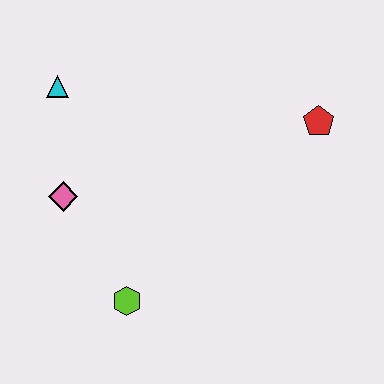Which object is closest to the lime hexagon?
The pink diamond is closest to the lime hexagon.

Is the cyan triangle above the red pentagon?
Yes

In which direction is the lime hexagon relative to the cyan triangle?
The lime hexagon is below the cyan triangle.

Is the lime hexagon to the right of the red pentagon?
No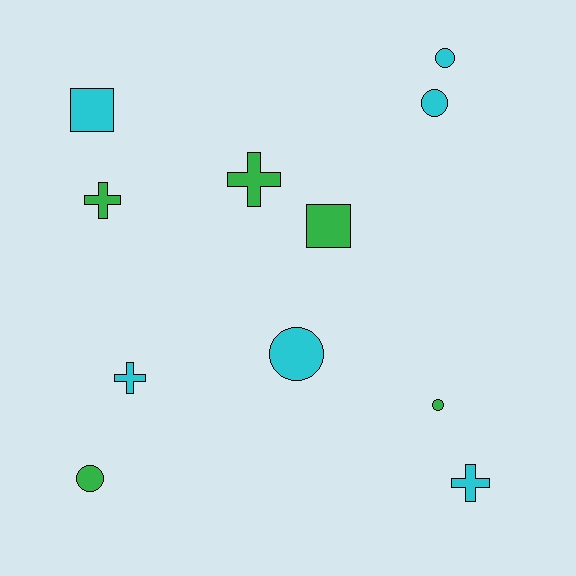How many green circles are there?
There are 2 green circles.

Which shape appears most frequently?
Circle, with 5 objects.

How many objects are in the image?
There are 11 objects.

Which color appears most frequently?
Cyan, with 6 objects.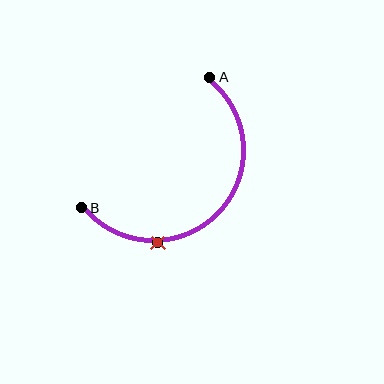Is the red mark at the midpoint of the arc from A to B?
No. The red mark lies on the arc but is closer to endpoint B. The arc midpoint would be at the point on the curve equidistant along the arc from both A and B.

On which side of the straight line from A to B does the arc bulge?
The arc bulges below and to the right of the straight line connecting A and B.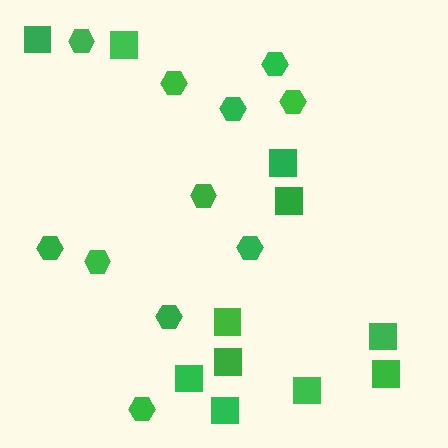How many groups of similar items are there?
There are 2 groups: one group of hexagons (11) and one group of squares (11).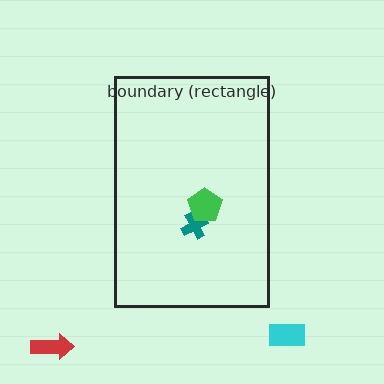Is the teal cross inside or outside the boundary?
Inside.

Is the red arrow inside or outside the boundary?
Outside.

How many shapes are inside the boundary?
2 inside, 2 outside.